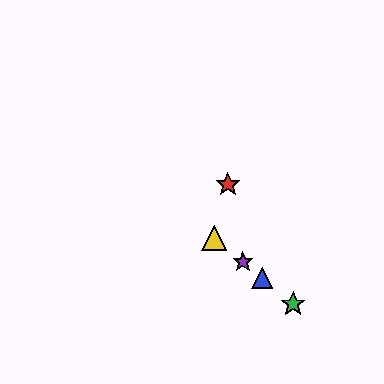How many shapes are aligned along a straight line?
4 shapes (the blue triangle, the green star, the yellow triangle, the purple star) are aligned along a straight line.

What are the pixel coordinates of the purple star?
The purple star is at (243, 262).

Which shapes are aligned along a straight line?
The blue triangle, the green star, the yellow triangle, the purple star are aligned along a straight line.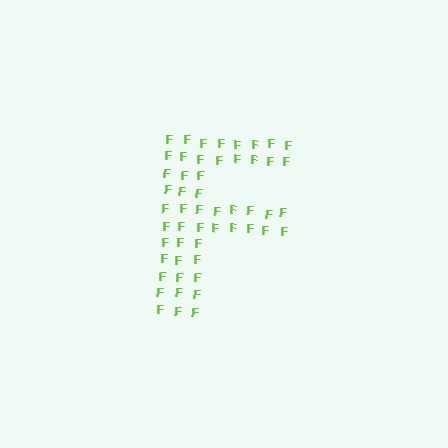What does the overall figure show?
The overall figure shows the letter F.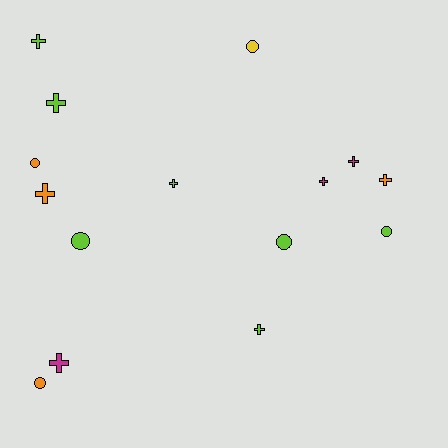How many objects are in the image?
There are 15 objects.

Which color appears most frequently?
Lime, with 7 objects.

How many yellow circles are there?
There is 1 yellow circle.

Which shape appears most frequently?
Cross, with 9 objects.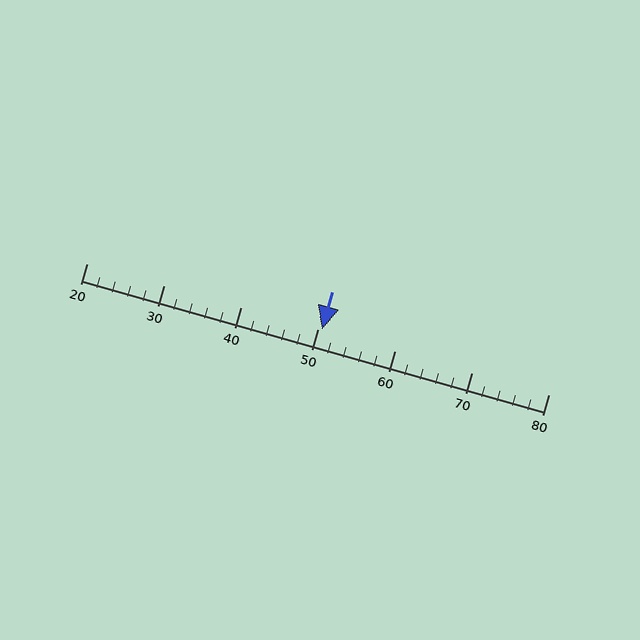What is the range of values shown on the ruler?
The ruler shows values from 20 to 80.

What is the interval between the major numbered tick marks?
The major tick marks are spaced 10 units apart.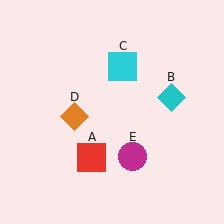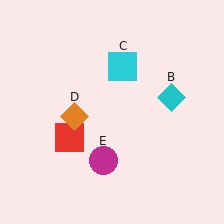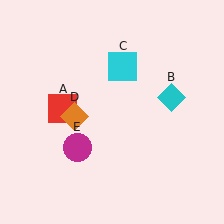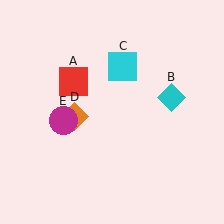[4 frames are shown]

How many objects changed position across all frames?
2 objects changed position: red square (object A), magenta circle (object E).